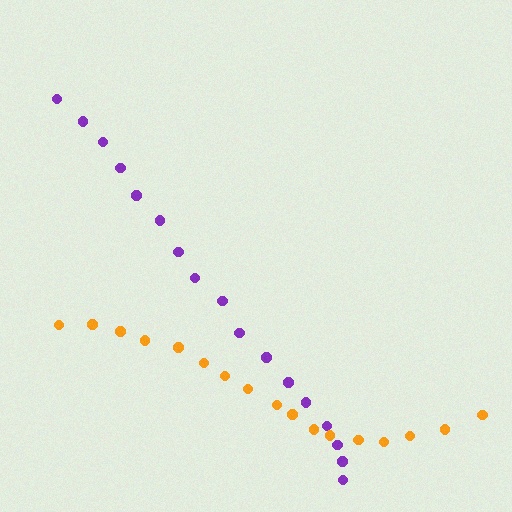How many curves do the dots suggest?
There are 2 distinct paths.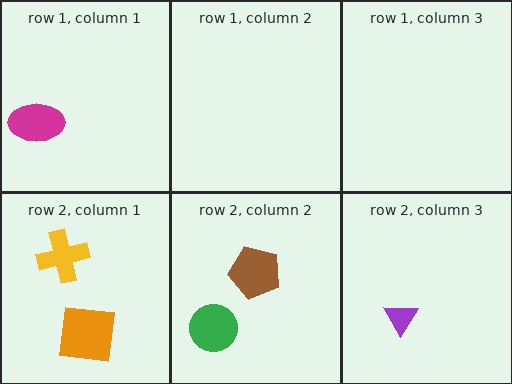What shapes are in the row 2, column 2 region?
The brown pentagon, the green circle.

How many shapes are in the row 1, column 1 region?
1.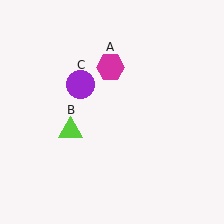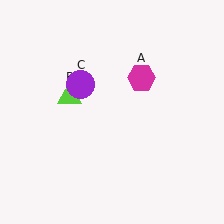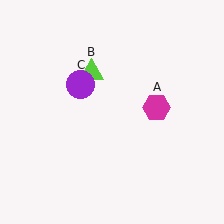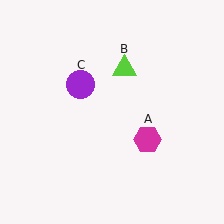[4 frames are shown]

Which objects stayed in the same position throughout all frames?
Purple circle (object C) remained stationary.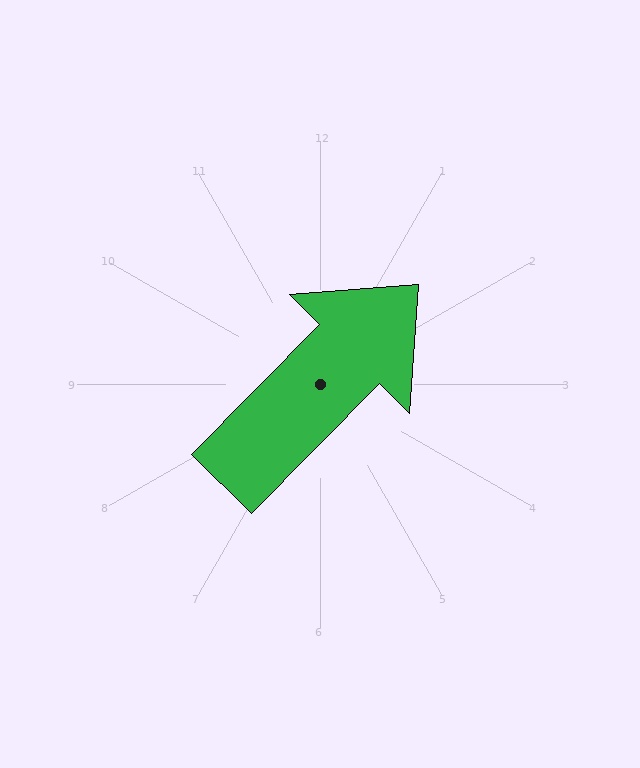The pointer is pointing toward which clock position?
Roughly 1 o'clock.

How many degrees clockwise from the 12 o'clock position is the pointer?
Approximately 45 degrees.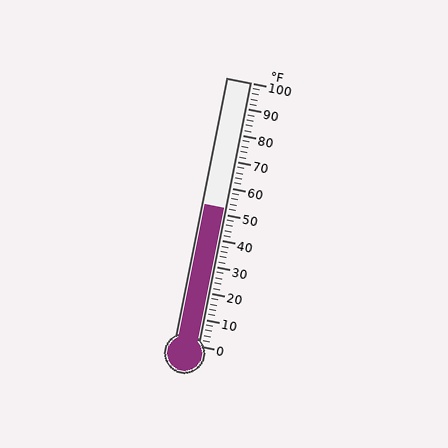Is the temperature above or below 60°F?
The temperature is below 60°F.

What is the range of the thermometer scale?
The thermometer scale ranges from 0°F to 100°F.